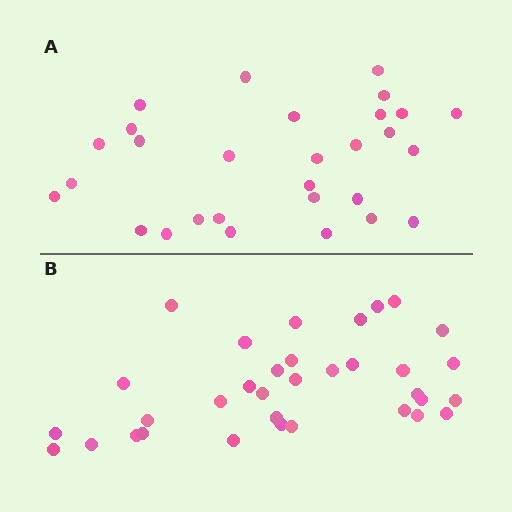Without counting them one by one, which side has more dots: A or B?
Region B (the bottom region) has more dots.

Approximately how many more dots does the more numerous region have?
Region B has about 5 more dots than region A.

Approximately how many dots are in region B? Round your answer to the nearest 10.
About 30 dots. (The exact count is 34, which rounds to 30.)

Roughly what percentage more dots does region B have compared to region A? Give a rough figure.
About 15% more.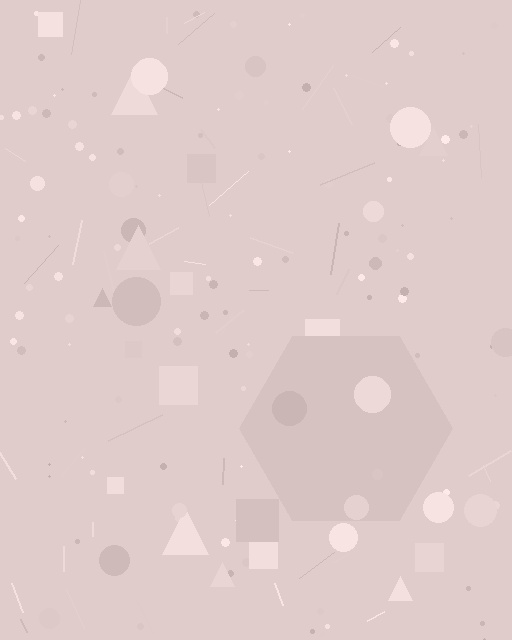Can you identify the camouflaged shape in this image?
The camouflaged shape is a hexagon.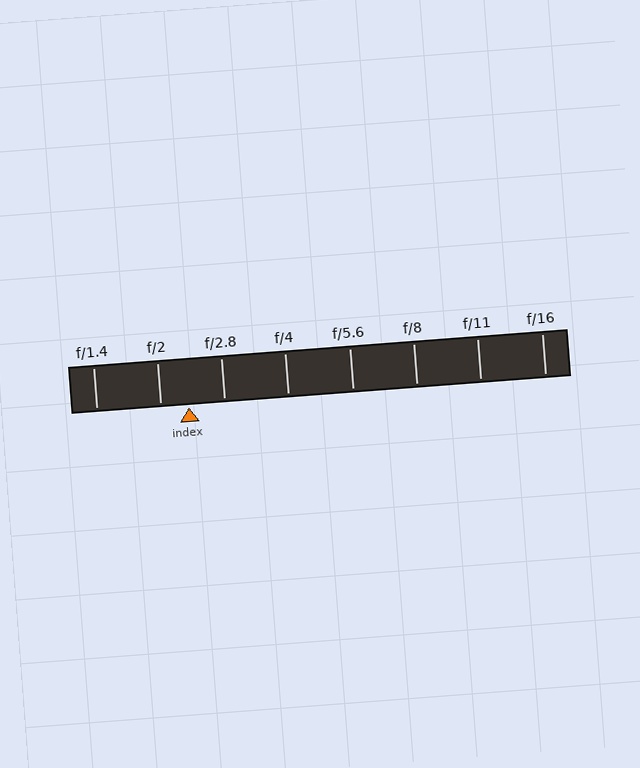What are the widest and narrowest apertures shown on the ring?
The widest aperture shown is f/1.4 and the narrowest is f/16.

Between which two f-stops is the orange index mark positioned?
The index mark is between f/2 and f/2.8.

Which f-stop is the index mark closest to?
The index mark is closest to f/2.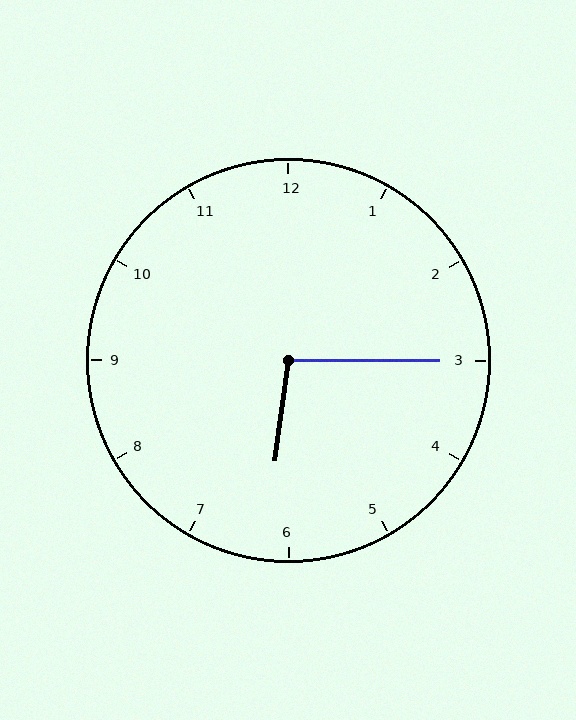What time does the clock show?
6:15.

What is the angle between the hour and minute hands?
Approximately 98 degrees.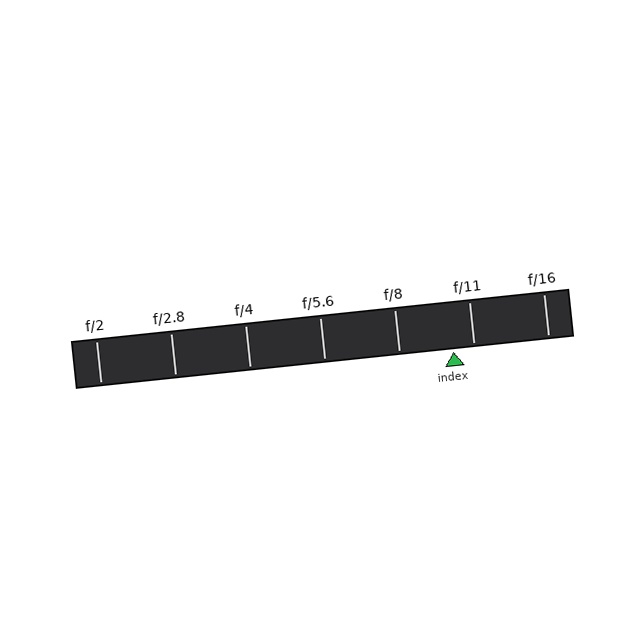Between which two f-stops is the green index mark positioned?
The index mark is between f/8 and f/11.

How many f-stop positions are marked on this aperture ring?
There are 7 f-stop positions marked.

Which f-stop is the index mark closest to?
The index mark is closest to f/11.